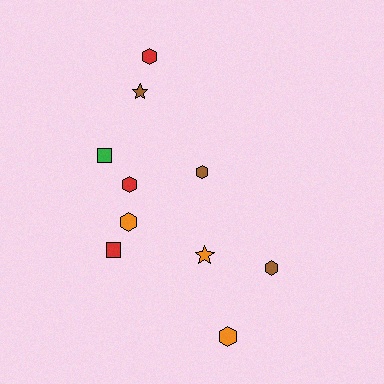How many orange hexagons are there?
There are 2 orange hexagons.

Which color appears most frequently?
Red, with 3 objects.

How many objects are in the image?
There are 10 objects.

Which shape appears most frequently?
Hexagon, with 6 objects.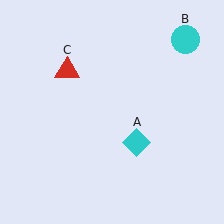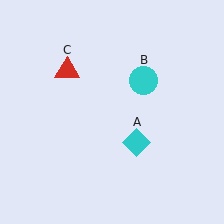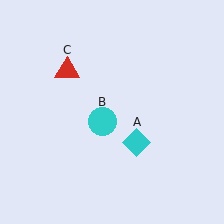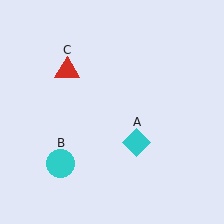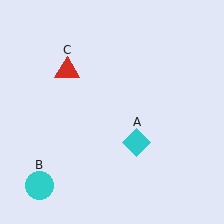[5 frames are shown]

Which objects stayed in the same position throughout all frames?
Cyan diamond (object A) and red triangle (object C) remained stationary.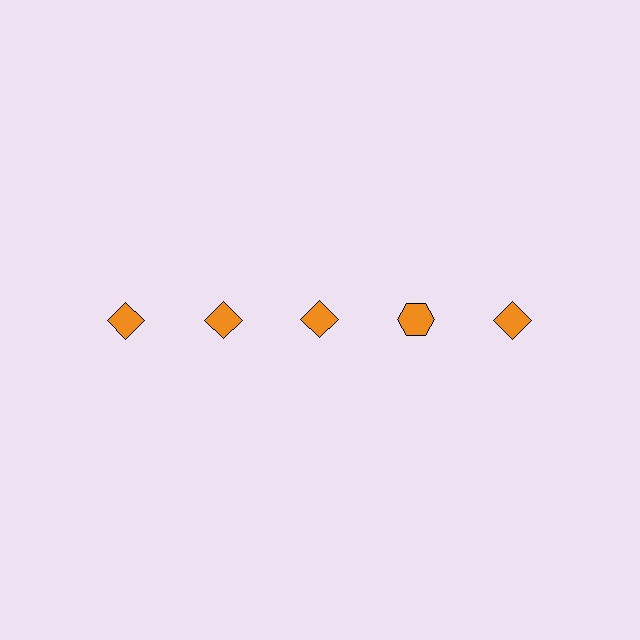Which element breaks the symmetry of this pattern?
The orange hexagon in the top row, second from right column breaks the symmetry. All other shapes are orange diamonds.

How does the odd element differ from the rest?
It has a different shape: hexagon instead of diamond.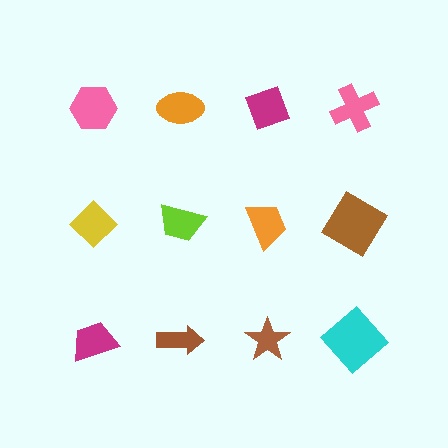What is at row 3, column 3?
A brown star.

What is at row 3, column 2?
A brown arrow.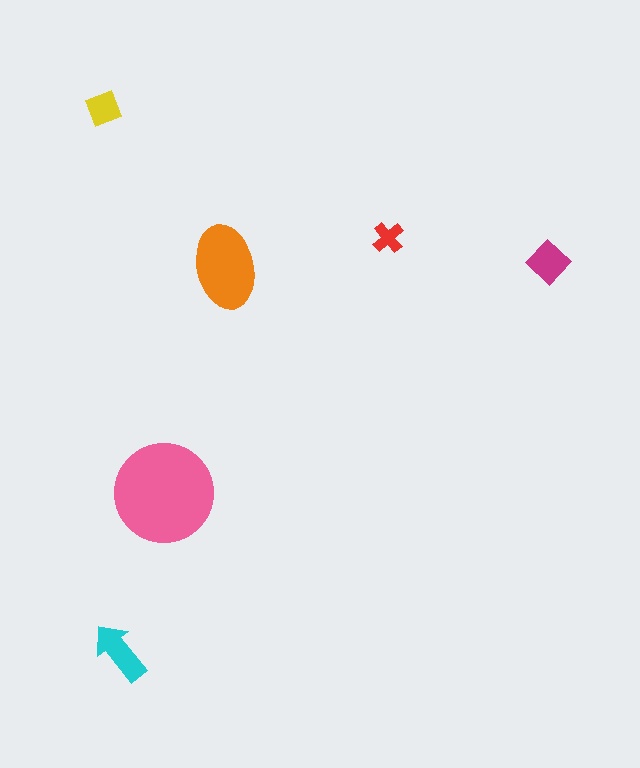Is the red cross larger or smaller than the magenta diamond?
Smaller.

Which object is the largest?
The pink circle.